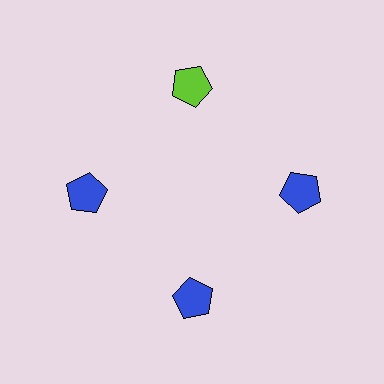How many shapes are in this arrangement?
There are 4 shapes arranged in a ring pattern.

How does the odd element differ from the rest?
It has a different color: lime instead of blue.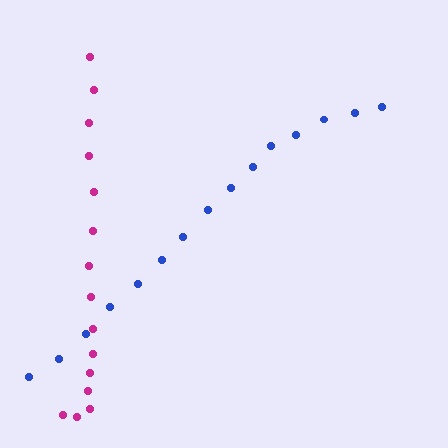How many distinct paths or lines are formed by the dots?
There are 2 distinct paths.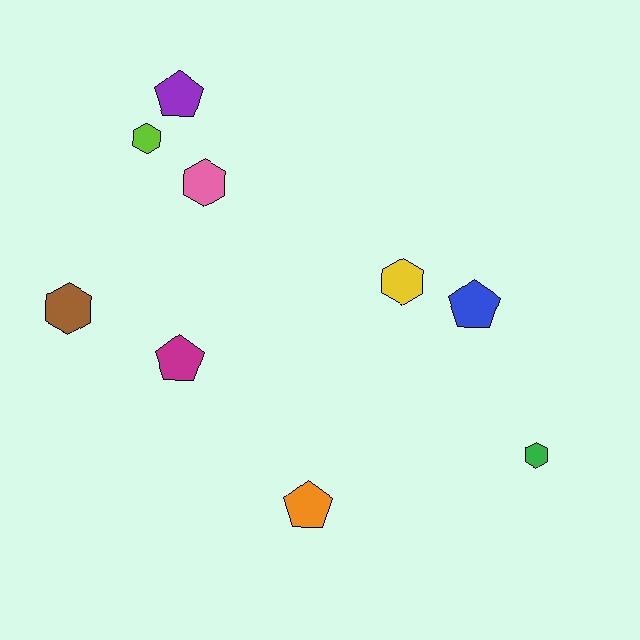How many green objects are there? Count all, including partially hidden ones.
There is 1 green object.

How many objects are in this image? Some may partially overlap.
There are 9 objects.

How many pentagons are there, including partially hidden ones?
There are 4 pentagons.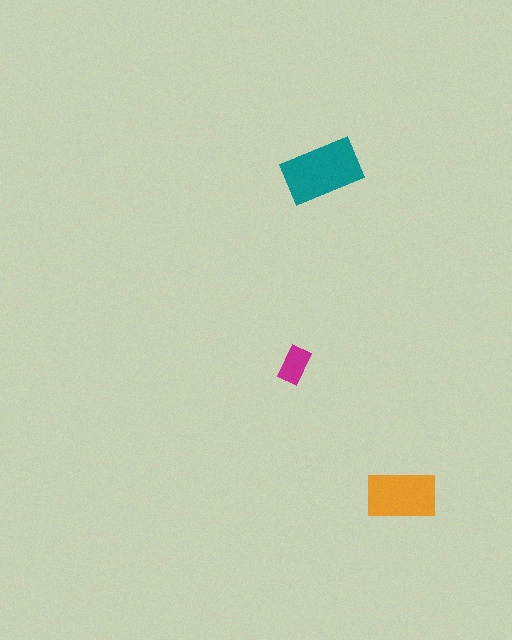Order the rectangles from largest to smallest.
the teal one, the orange one, the magenta one.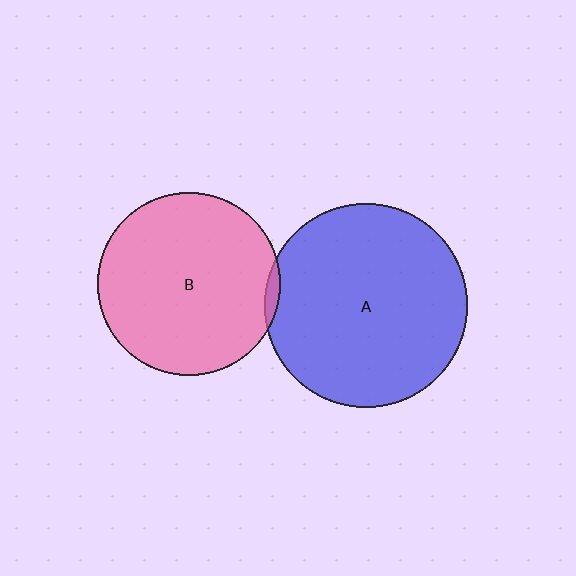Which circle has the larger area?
Circle A (blue).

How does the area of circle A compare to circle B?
Approximately 1.2 times.